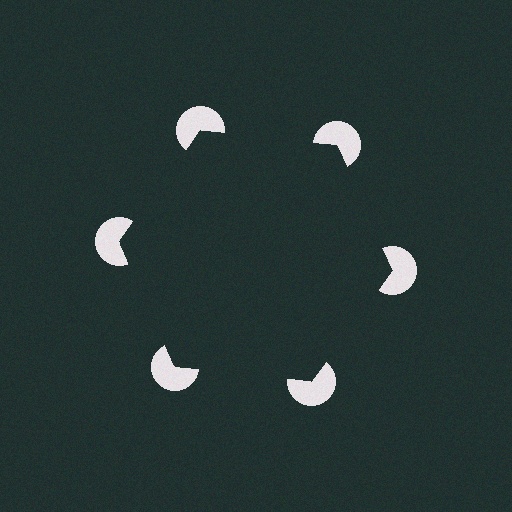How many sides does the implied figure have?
6 sides.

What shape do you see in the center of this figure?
An illusory hexagon — its edges are inferred from the aligned wedge cuts in the pac-man discs, not physically drawn.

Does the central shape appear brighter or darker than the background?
It typically appears slightly darker than the background, even though no actual brightness change is drawn.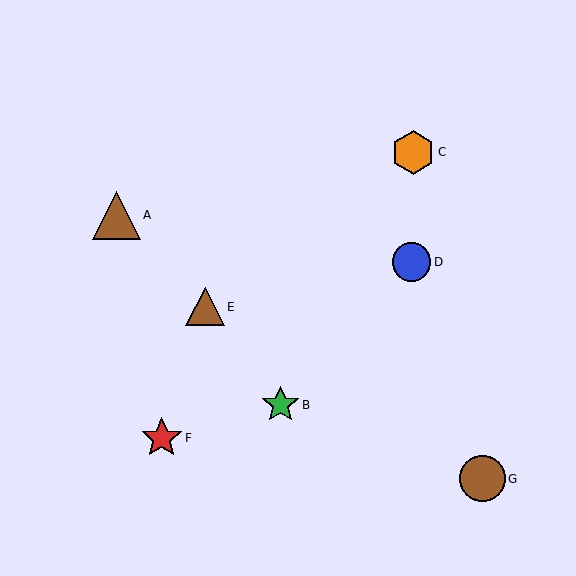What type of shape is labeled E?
Shape E is a brown triangle.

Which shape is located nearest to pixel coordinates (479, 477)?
The brown circle (labeled G) at (482, 479) is nearest to that location.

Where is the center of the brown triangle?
The center of the brown triangle is at (205, 307).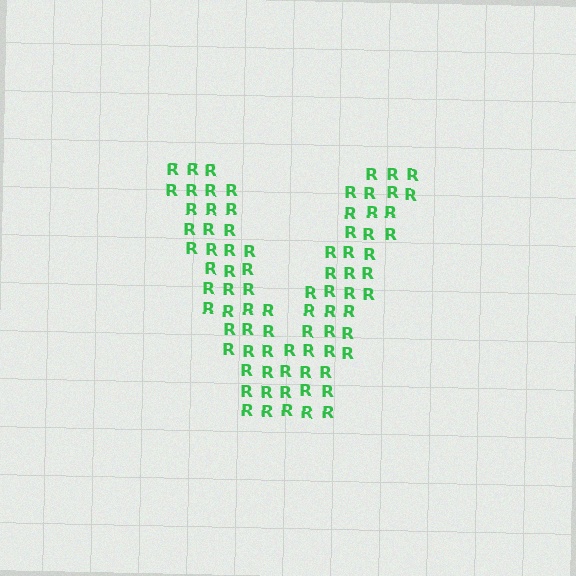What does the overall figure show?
The overall figure shows the letter V.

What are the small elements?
The small elements are letter R's.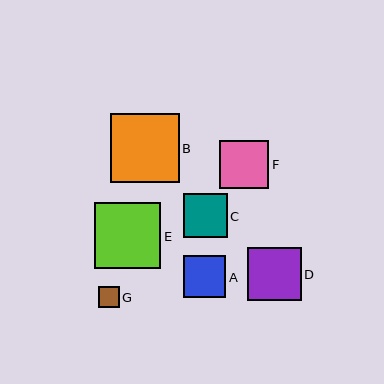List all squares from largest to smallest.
From largest to smallest: B, E, D, F, C, A, G.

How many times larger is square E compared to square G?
Square E is approximately 3.3 times the size of square G.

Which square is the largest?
Square B is the largest with a size of approximately 69 pixels.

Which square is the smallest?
Square G is the smallest with a size of approximately 20 pixels.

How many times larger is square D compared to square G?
Square D is approximately 2.6 times the size of square G.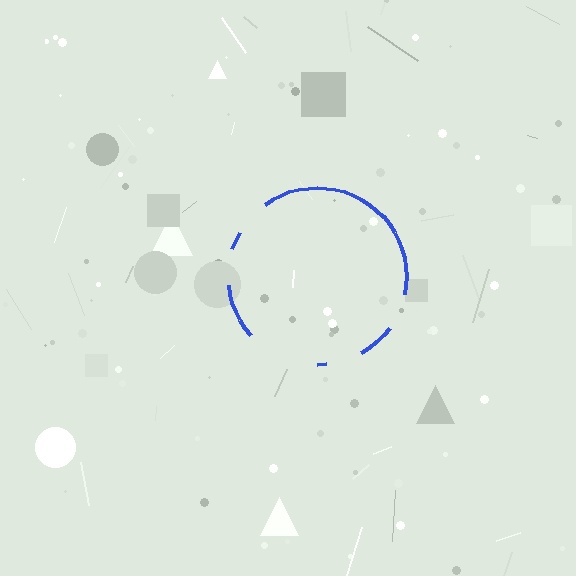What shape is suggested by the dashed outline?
The dashed outline suggests a circle.